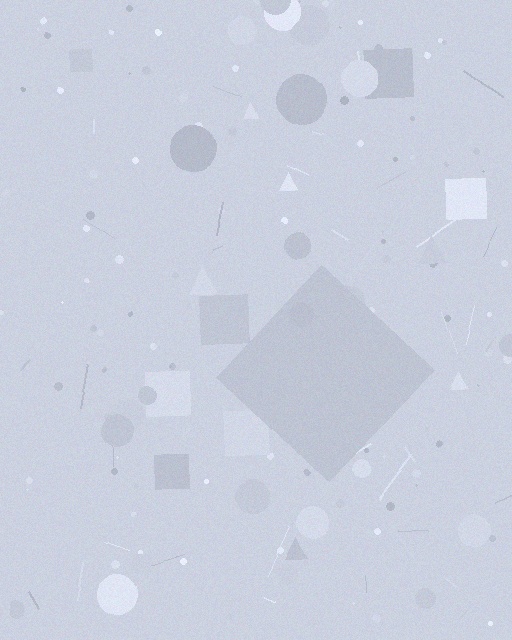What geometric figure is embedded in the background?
A diamond is embedded in the background.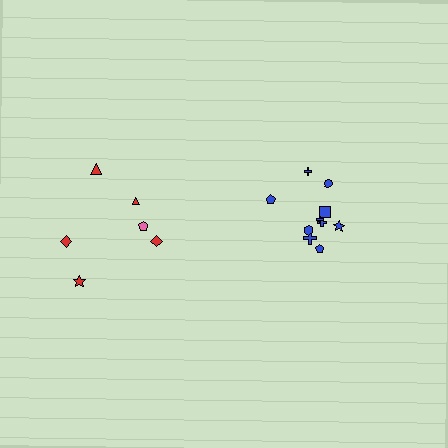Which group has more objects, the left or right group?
The right group.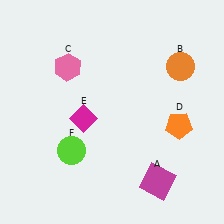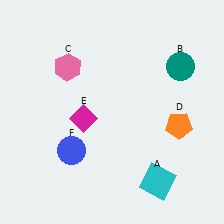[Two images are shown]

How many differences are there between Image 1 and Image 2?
There are 3 differences between the two images.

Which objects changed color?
A changed from magenta to cyan. B changed from orange to teal. F changed from lime to blue.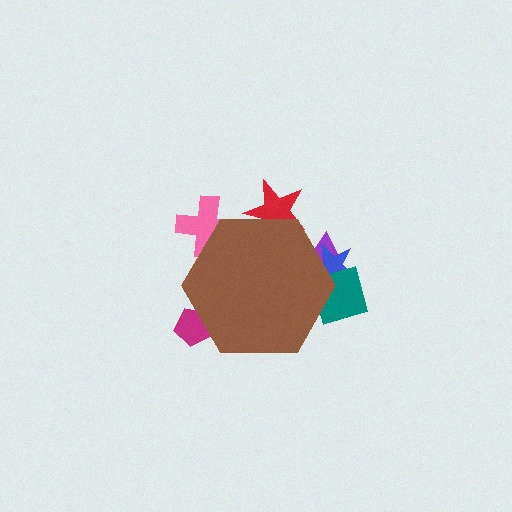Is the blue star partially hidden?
Yes, the blue star is partially hidden behind the brown hexagon.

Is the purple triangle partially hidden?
Yes, the purple triangle is partially hidden behind the brown hexagon.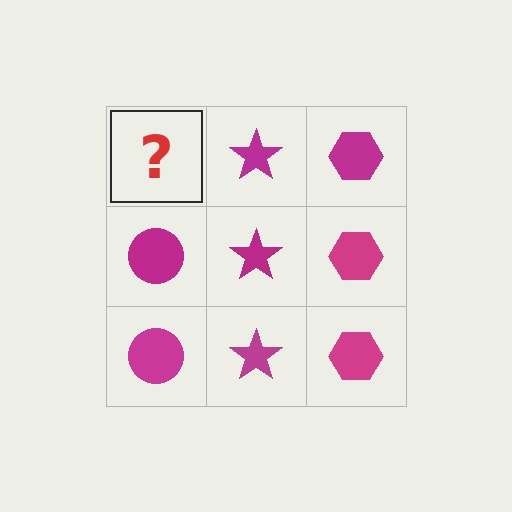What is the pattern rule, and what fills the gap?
The rule is that each column has a consistent shape. The gap should be filled with a magenta circle.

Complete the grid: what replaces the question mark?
The question mark should be replaced with a magenta circle.